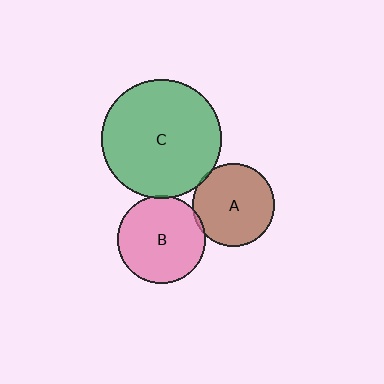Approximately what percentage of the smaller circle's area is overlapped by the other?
Approximately 5%.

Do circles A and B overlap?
Yes.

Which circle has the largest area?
Circle C (green).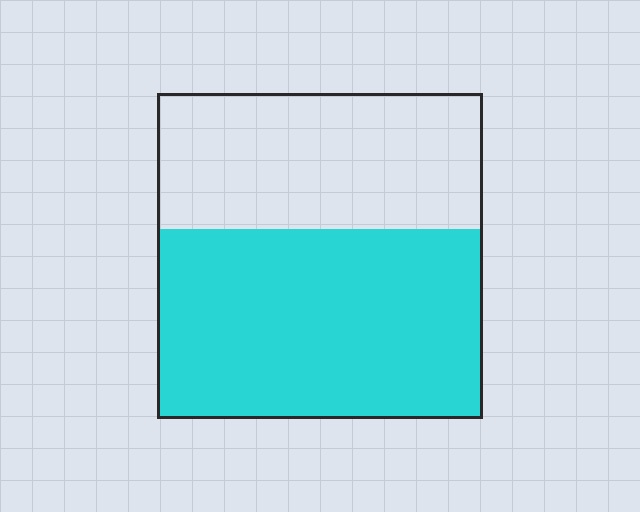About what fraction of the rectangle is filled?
About three fifths (3/5).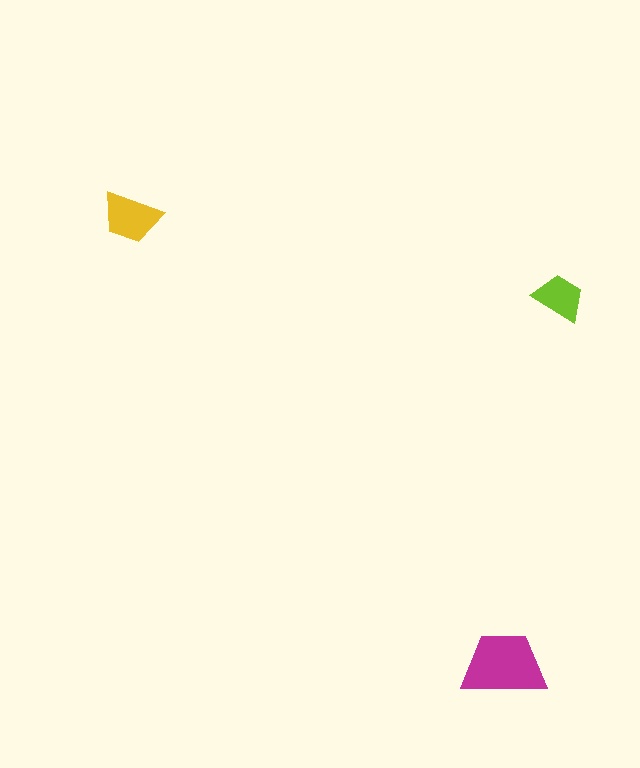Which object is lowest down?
The magenta trapezoid is bottommost.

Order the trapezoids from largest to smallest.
the magenta one, the yellow one, the lime one.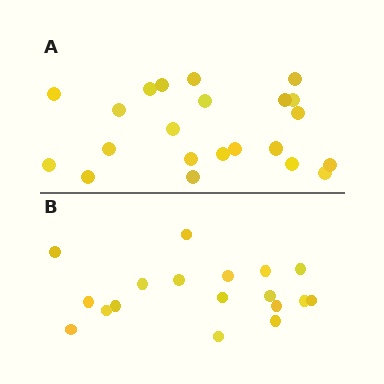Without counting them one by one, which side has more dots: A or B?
Region A (the top region) has more dots.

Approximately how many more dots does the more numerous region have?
Region A has about 4 more dots than region B.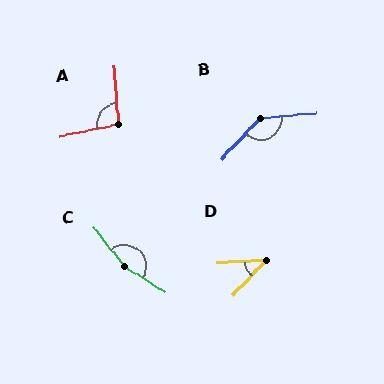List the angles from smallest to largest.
D (44°), A (98°), B (138°), C (161°).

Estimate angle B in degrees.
Approximately 138 degrees.